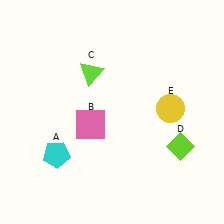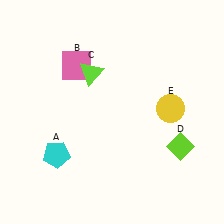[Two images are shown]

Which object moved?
The pink square (B) moved up.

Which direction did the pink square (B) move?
The pink square (B) moved up.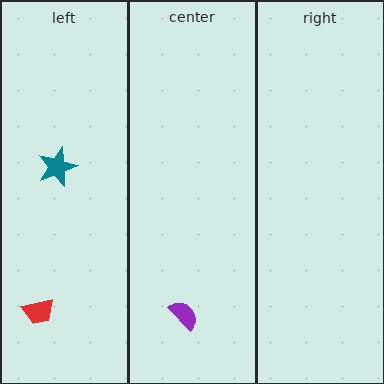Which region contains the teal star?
The left region.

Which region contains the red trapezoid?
The left region.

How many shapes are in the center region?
1.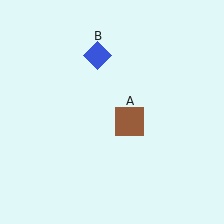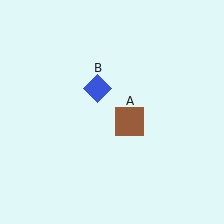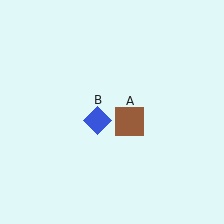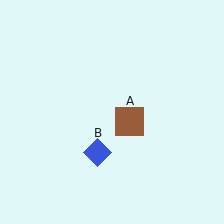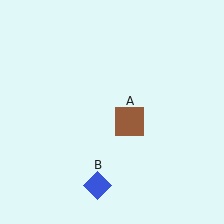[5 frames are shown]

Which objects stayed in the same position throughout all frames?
Brown square (object A) remained stationary.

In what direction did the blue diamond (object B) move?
The blue diamond (object B) moved down.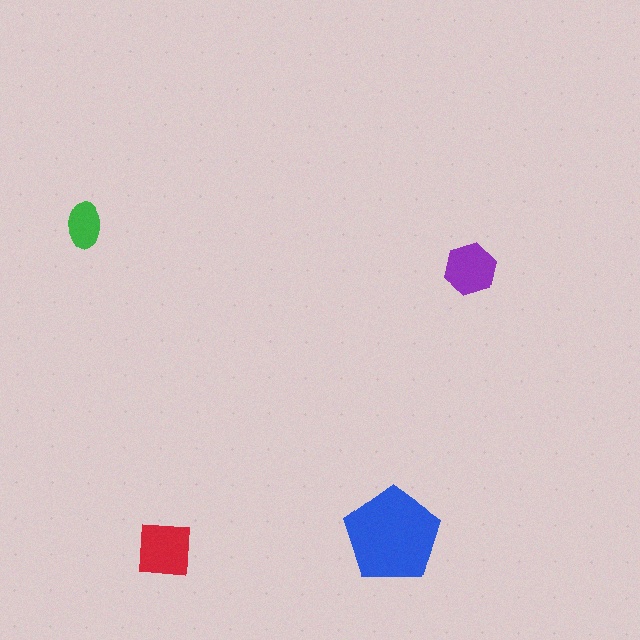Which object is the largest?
The blue pentagon.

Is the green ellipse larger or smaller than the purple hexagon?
Smaller.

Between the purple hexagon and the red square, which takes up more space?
The red square.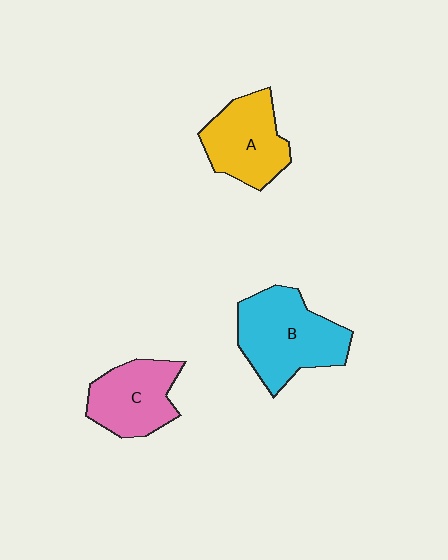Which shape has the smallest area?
Shape C (pink).